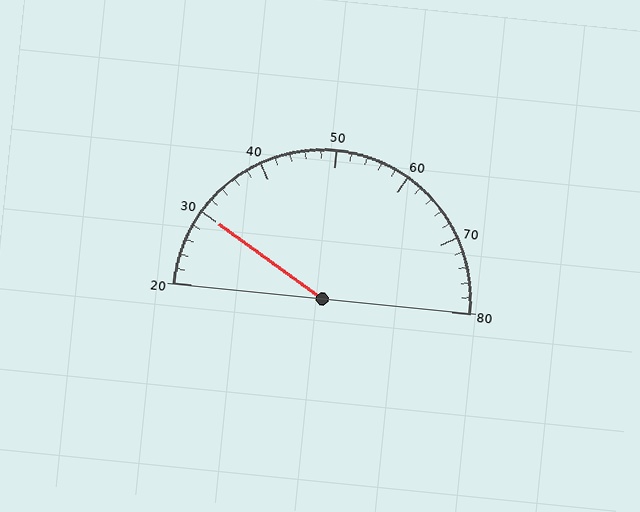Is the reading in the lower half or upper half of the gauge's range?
The reading is in the lower half of the range (20 to 80).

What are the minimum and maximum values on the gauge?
The gauge ranges from 20 to 80.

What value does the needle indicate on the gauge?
The needle indicates approximately 30.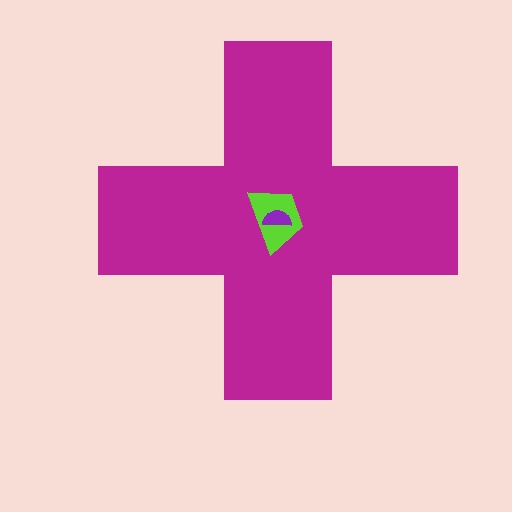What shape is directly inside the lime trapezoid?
The purple semicircle.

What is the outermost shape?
The magenta cross.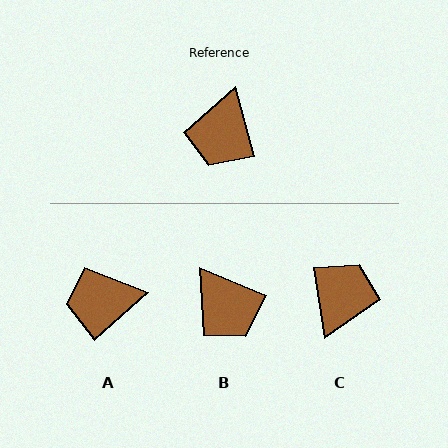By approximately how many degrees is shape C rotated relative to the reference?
Approximately 173 degrees counter-clockwise.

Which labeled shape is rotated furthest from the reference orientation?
C, about 173 degrees away.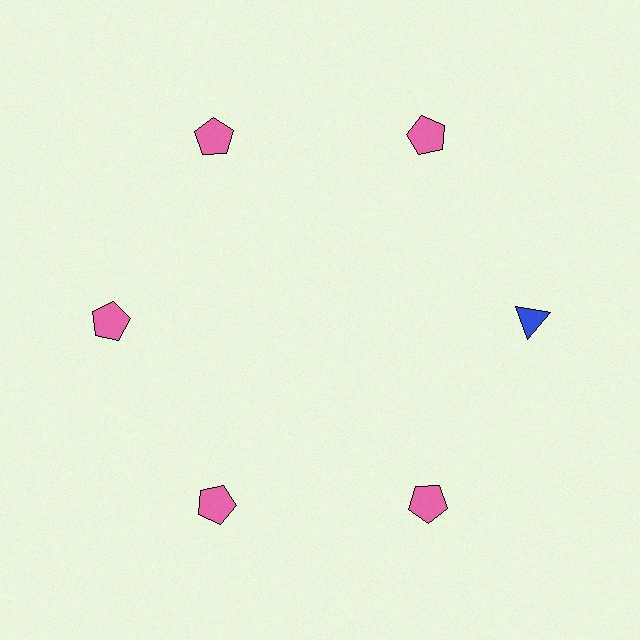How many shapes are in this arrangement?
There are 6 shapes arranged in a ring pattern.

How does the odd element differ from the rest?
It differs in both color (blue instead of pink) and shape (triangle instead of pentagon).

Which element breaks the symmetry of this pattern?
The blue triangle at roughly the 3 o'clock position breaks the symmetry. All other shapes are pink pentagons.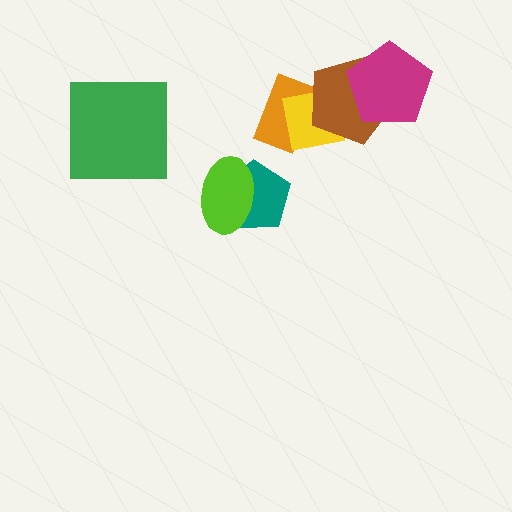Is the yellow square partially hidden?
Yes, it is partially covered by another shape.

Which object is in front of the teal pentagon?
The lime ellipse is in front of the teal pentagon.